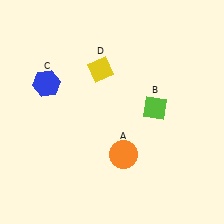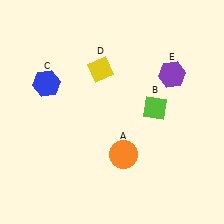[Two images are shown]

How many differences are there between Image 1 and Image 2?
There is 1 difference between the two images.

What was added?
A purple hexagon (E) was added in Image 2.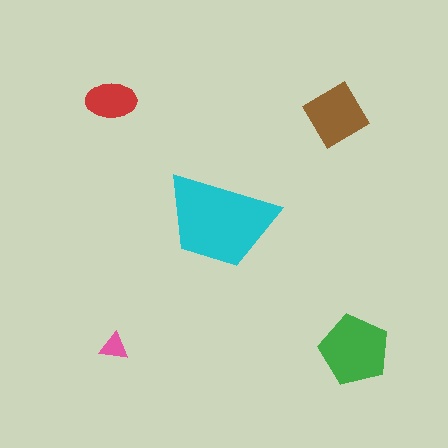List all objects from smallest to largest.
The pink triangle, the red ellipse, the brown diamond, the green pentagon, the cyan trapezoid.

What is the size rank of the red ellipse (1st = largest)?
4th.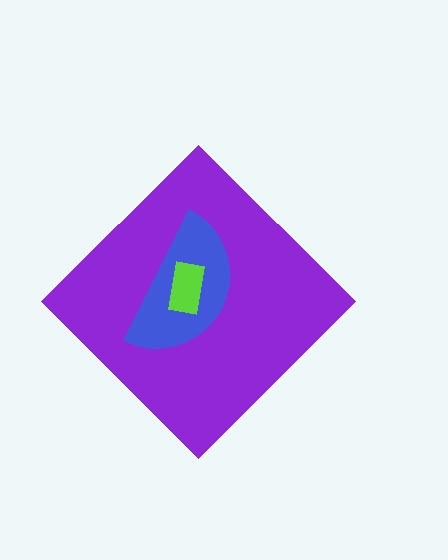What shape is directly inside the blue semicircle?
The lime rectangle.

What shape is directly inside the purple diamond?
The blue semicircle.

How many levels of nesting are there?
3.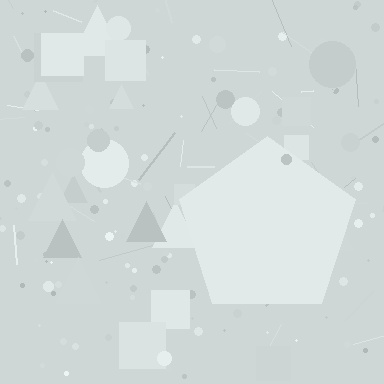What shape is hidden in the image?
A pentagon is hidden in the image.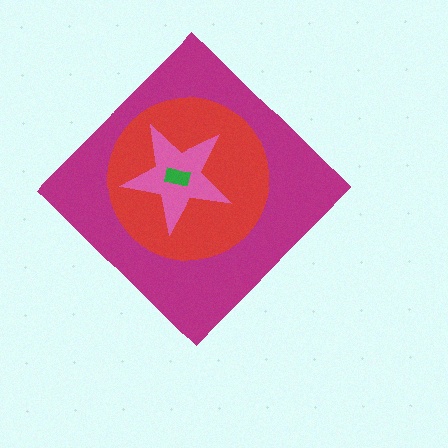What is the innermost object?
The green rectangle.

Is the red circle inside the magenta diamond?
Yes.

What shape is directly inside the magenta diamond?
The red circle.